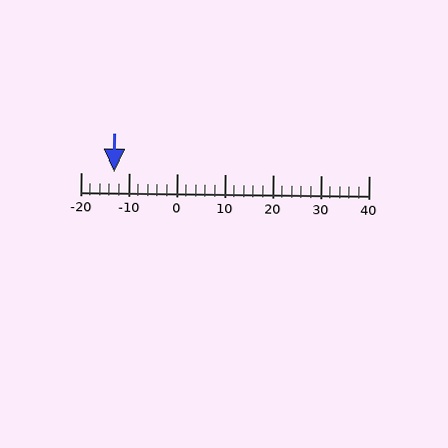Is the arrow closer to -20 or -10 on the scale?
The arrow is closer to -10.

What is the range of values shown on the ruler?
The ruler shows values from -20 to 40.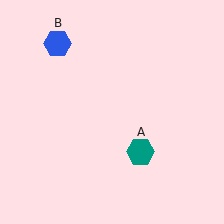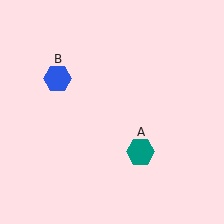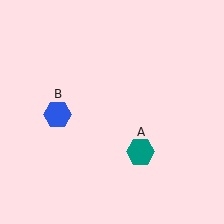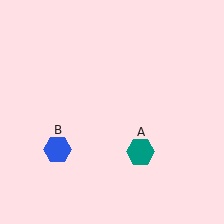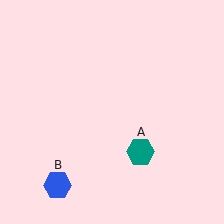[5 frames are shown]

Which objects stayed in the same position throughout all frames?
Teal hexagon (object A) remained stationary.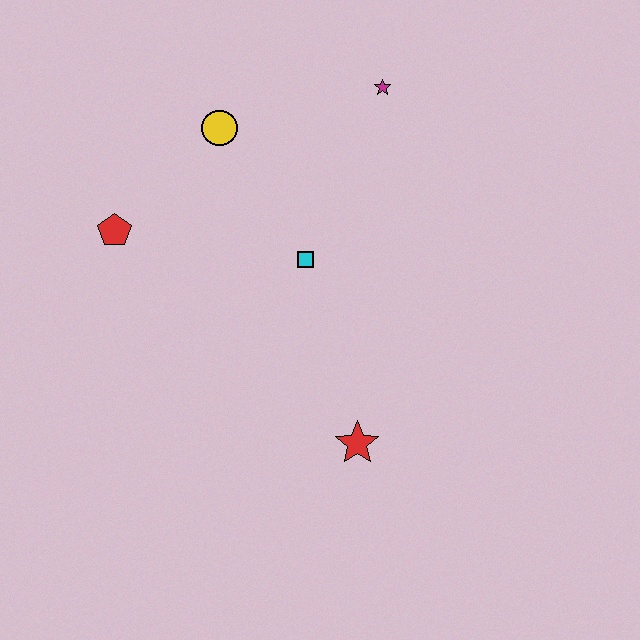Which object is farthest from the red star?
The magenta star is farthest from the red star.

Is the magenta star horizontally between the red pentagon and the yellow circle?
No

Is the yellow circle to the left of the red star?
Yes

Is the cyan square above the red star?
Yes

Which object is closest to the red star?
The cyan square is closest to the red star.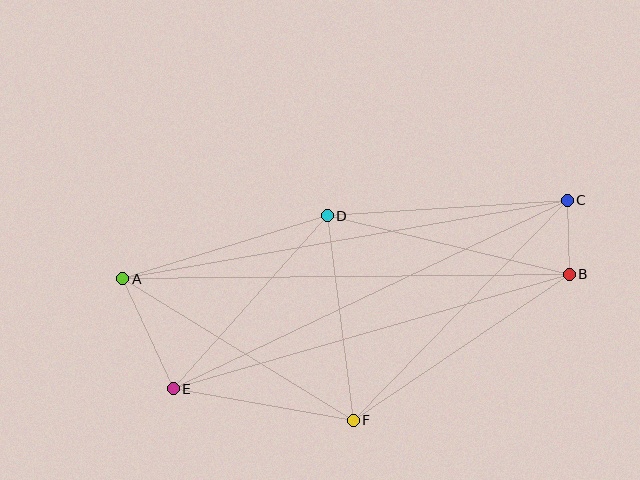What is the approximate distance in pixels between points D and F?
The distance between D and F is approximately 206 pixels.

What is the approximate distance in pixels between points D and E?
The distance between D and E is approximately 231 pixels.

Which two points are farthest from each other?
Points A and C are farthest from each other.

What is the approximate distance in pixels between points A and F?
The distance between A and F is approximately 271 pixels.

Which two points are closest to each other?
Points B and C are closest to each other.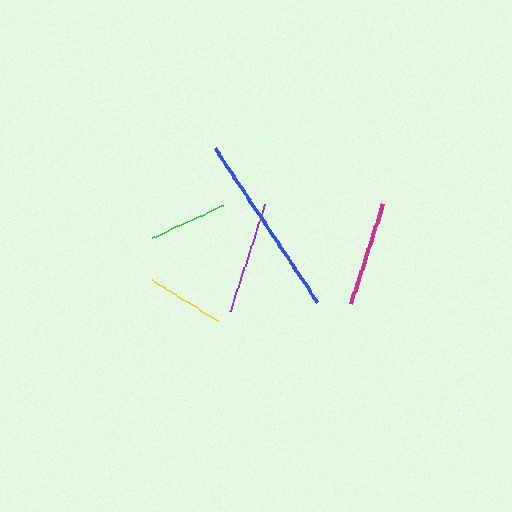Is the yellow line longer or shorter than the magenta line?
The magenta line is longer than the yellow line.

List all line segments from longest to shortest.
From longest to shortest: blue, purple, magenta, green, yellow.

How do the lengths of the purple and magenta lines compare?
The purple and magenta lines are approximately the same length.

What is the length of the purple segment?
The purple segment is approximately 112 pixels long.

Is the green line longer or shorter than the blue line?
The blue line is longer than the green line.